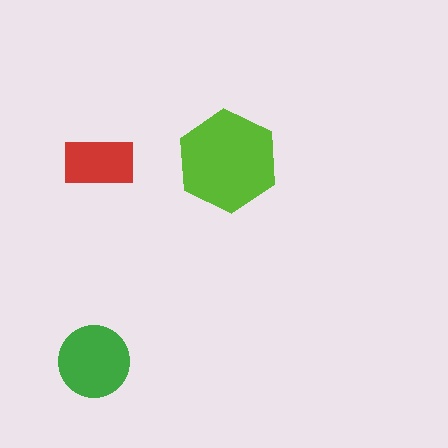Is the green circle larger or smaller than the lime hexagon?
Smaller.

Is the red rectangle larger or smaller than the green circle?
Smaller.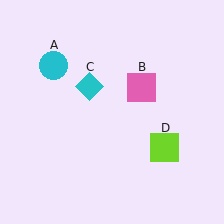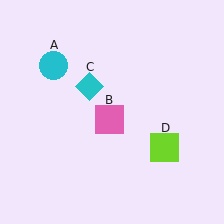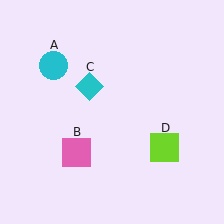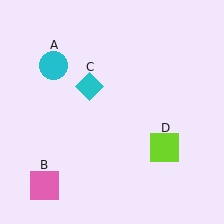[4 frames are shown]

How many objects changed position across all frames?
1 object changed position: pink square (object B).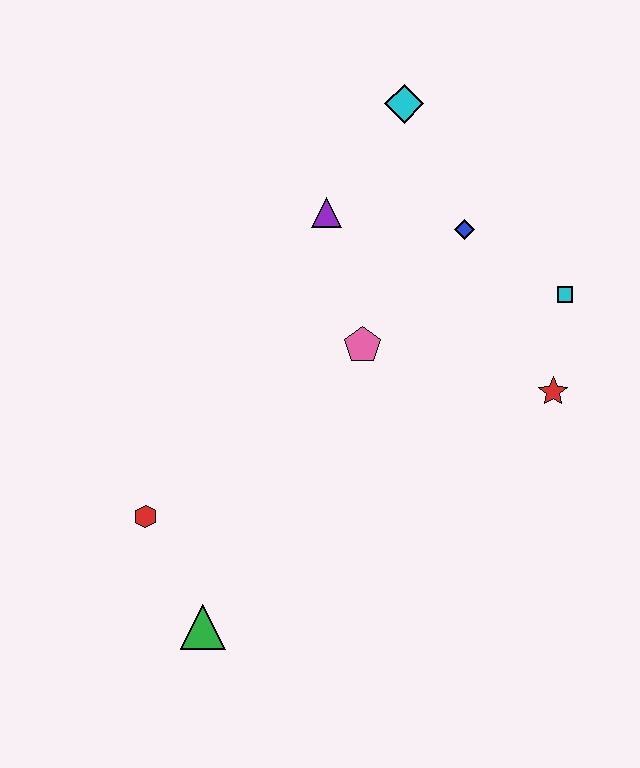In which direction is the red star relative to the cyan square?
The red star is below the cyan square.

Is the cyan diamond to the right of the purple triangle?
Yes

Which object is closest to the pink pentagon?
The purple triangle is closest to the pink pentagon.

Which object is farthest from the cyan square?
The green triangle is farthest from the cyan square.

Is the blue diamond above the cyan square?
Yes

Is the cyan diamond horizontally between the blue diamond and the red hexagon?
Yes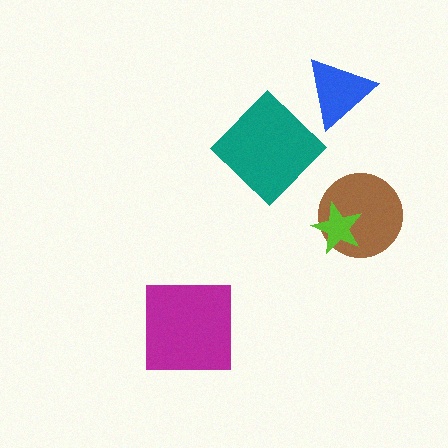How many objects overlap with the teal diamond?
0 objects overlap with the teal diamond.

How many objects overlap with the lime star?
1 object overlaps with the lime star.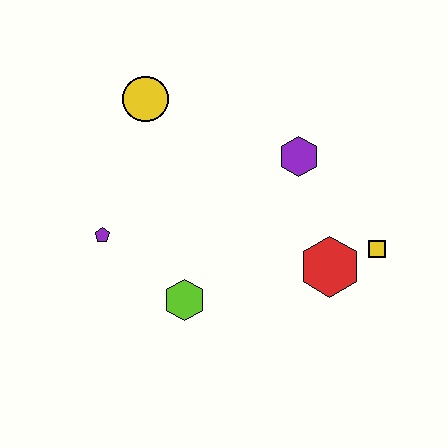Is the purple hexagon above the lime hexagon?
Yes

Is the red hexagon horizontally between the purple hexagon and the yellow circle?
No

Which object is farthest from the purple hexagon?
The purple pentagon is farthest from the purple hexagon.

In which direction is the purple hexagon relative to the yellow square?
The purple hexagon is above the yellow square.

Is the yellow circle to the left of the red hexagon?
Yes